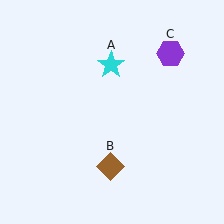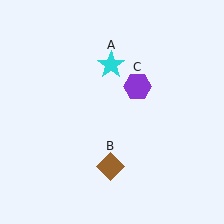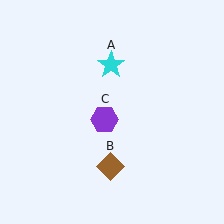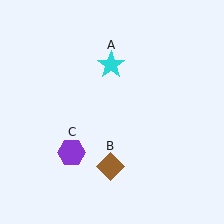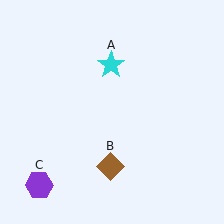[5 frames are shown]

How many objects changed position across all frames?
1 object changed position: purple hexagon (object C).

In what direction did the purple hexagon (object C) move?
The purple hexagon (object C) moved down and to the left.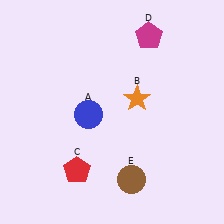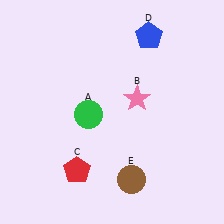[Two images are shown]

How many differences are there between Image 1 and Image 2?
There are 3 differences between the two images.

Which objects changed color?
A changed from blue to green. B changed from orange to pink. D changed from magenta to blue.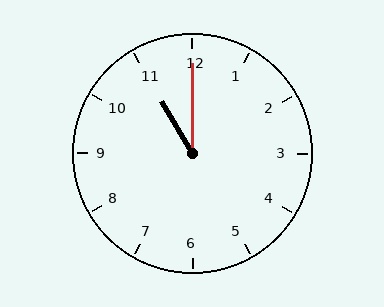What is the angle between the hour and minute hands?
Approximately 30 degrees.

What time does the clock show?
11:00.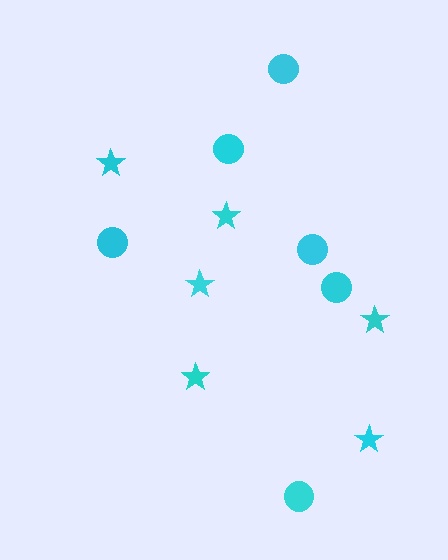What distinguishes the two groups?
There are 2 groups: one group of circles (6) and one group of stars (6).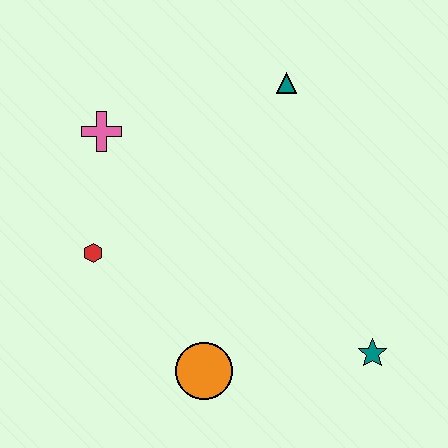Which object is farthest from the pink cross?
The teal star is farthest from the pink cross.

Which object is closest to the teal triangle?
The pink cross is closest to the teal triangle.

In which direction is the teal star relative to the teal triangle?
The teal star is below the teal triangle.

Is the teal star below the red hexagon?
Yes